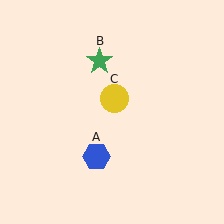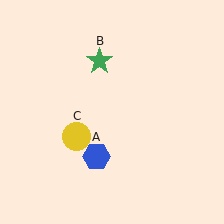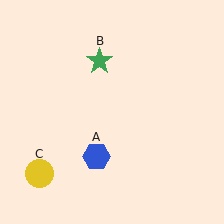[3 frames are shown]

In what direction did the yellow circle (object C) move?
The yellow circle (object C) moved down and to the left.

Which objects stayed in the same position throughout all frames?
Blue hexagon (object A) and green star (object B) remained stationary.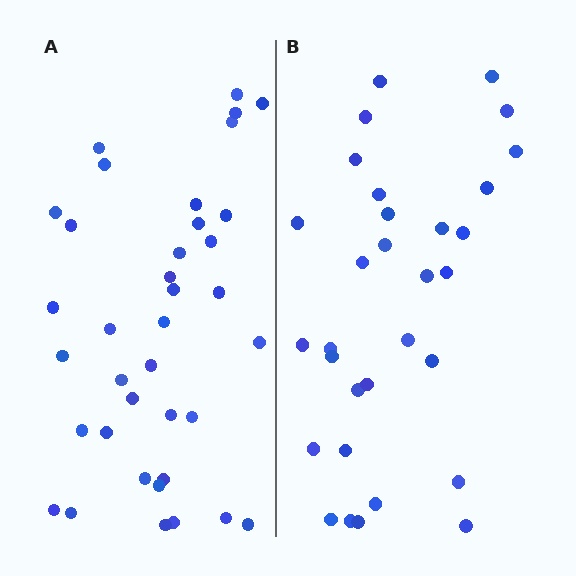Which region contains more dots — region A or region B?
Region A (the left region) has more dots.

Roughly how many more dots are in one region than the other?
Region A has about 6 more dots than region B.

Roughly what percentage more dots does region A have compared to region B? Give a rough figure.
About 20% more.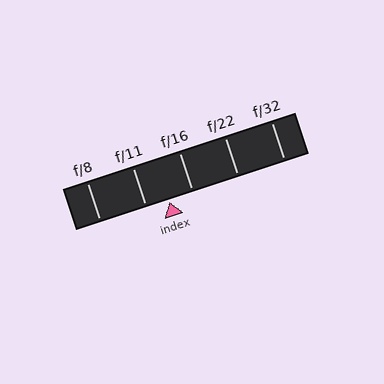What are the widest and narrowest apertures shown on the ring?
The widest aperture shown is f/8 and the narrowest is f/32.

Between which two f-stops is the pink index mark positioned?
The index mark is between f/11 and f/16.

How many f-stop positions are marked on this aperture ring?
There are 5 f-stop positions marked.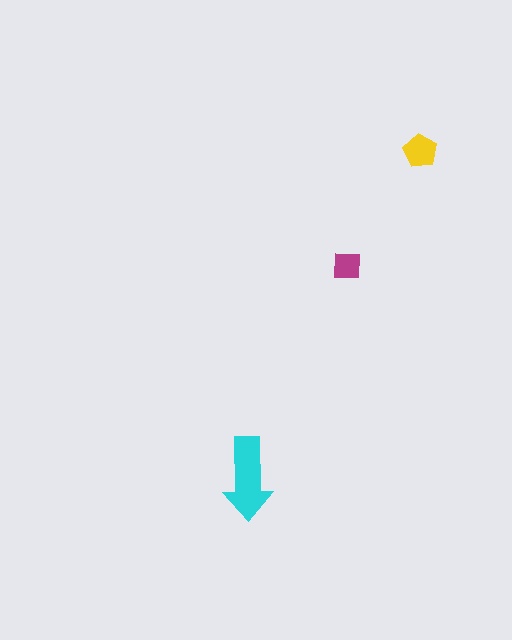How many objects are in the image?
There are 3 objects in the image.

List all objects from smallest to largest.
The magenta square, the yellow pentagon, the cyan arrow.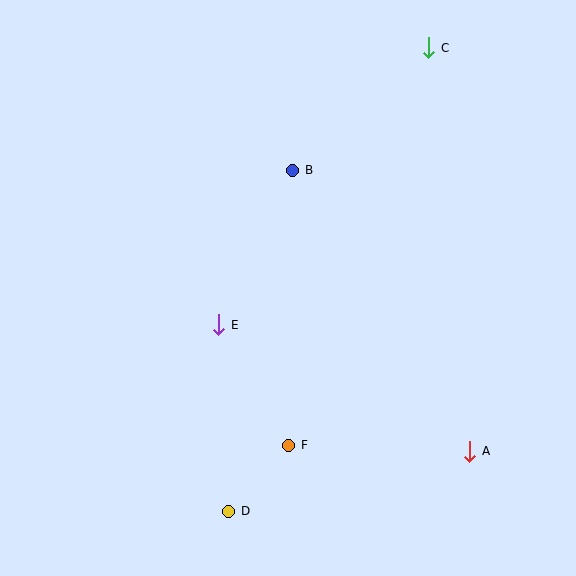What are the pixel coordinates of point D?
Point D is at (229, 511).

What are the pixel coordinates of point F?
Point F is at (289, 445).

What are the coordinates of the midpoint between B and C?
The midpoint between B and C is at (361, 109).